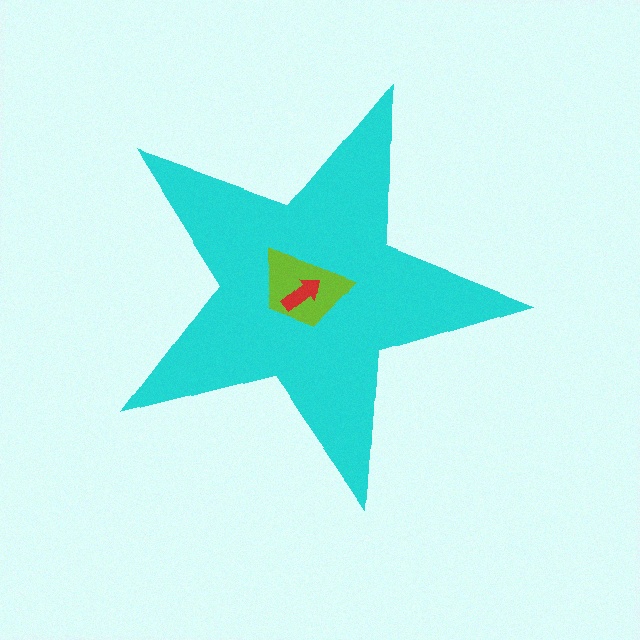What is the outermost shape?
The cyan star.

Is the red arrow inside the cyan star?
Yes.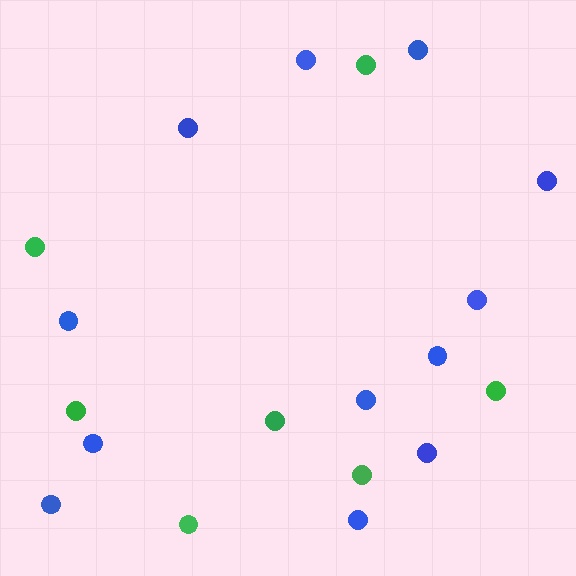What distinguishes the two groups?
There are 2 groups: one group of green circles (7) and one group of blue circles (12).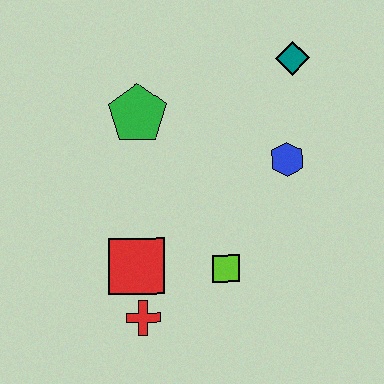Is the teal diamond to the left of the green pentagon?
No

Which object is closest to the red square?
The red cross is closest to the red square.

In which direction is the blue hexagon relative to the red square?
The blue hexagon is to the right of the red square.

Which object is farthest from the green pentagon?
The red cross is farthest from the green pentagon.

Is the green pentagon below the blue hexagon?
No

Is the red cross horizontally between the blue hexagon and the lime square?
No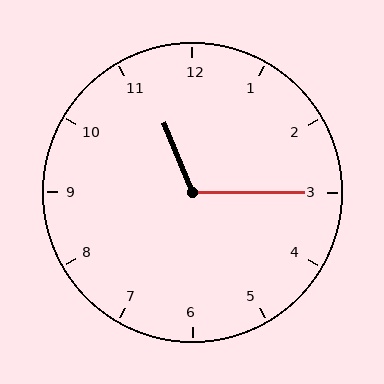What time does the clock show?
11:15.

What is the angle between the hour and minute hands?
Approximately 112 degrees.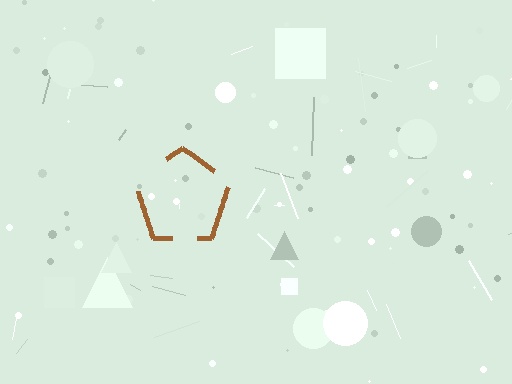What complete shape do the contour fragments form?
The contour fragments form a pentagon.